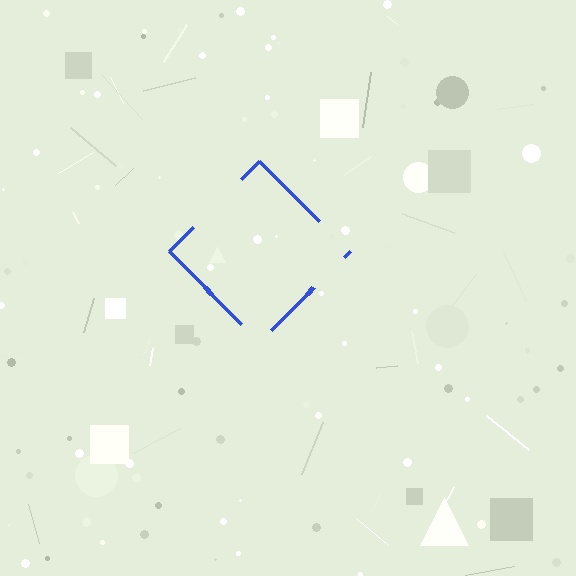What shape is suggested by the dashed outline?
The dashed outline suggests a diamond.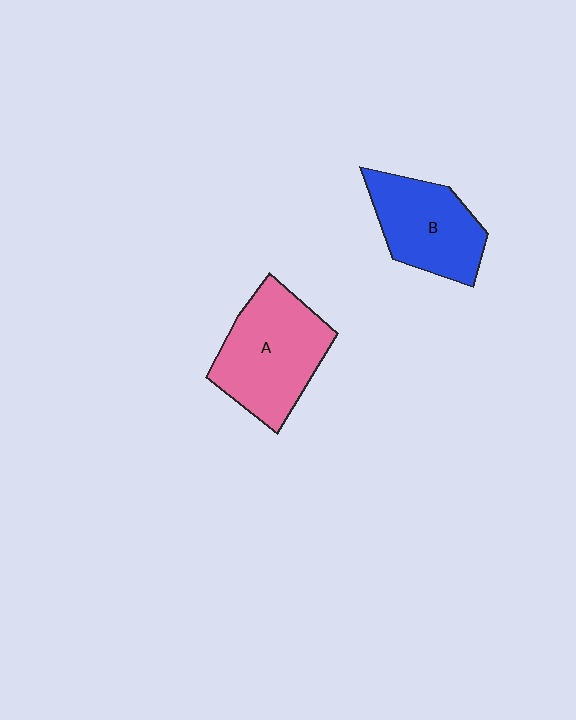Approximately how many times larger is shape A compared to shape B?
Approximately 1.3 times.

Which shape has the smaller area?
Shape B (blue).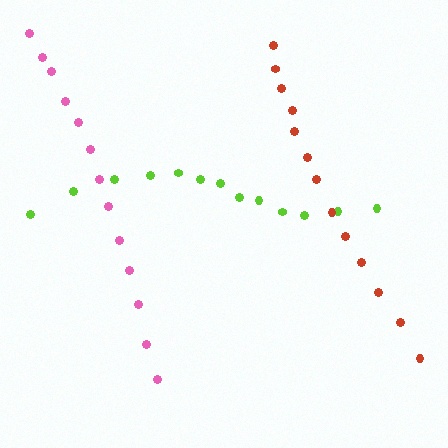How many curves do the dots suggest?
There are 3 distinct paths.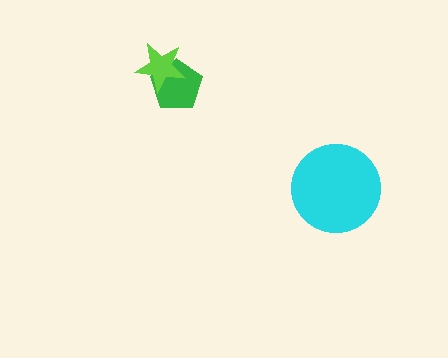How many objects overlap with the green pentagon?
1 object overlaps with the green pentagon.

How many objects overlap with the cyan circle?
0 objects overlap with the cyan circle.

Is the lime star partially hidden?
No, no other shape covers it.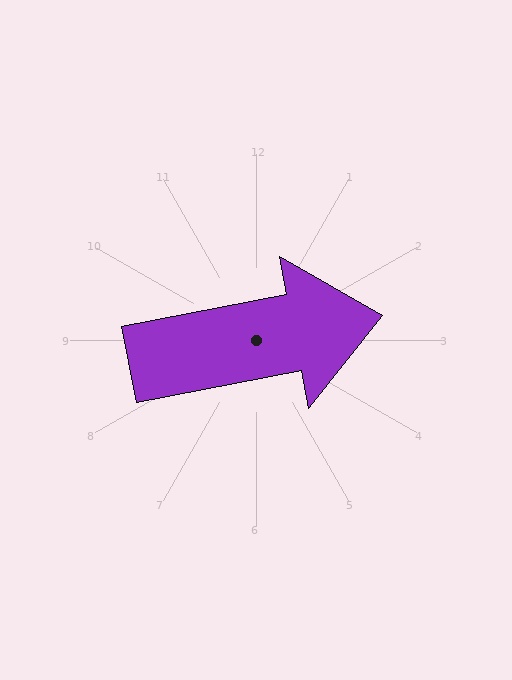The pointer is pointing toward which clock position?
Roughly 3 o'clock.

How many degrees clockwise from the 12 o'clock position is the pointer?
Approximately 79 degrees.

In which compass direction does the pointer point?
East.